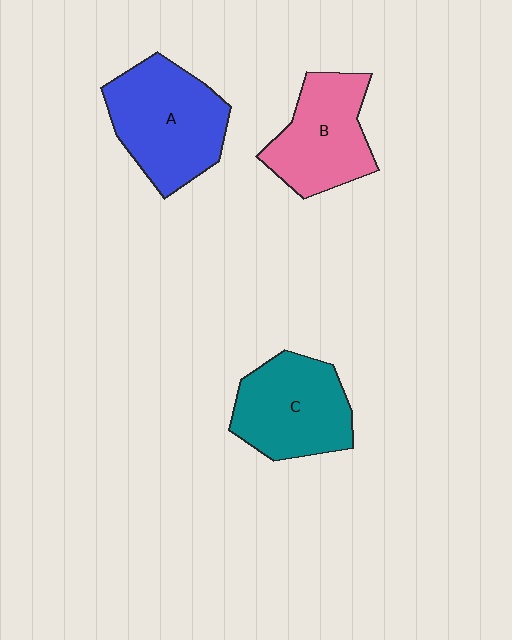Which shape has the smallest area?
Shape B (pink).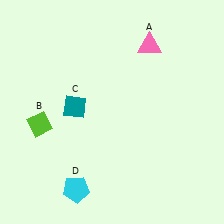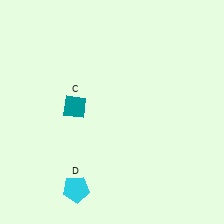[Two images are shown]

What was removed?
The lime diamond (B), the pink triangle (A) were removed in Image 2.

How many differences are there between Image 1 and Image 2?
There are 2 differences between the two images.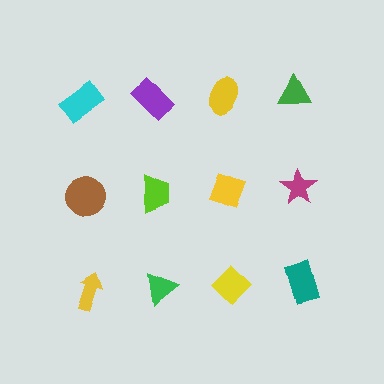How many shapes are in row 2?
4 shapes.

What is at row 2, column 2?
A lime trapezoid.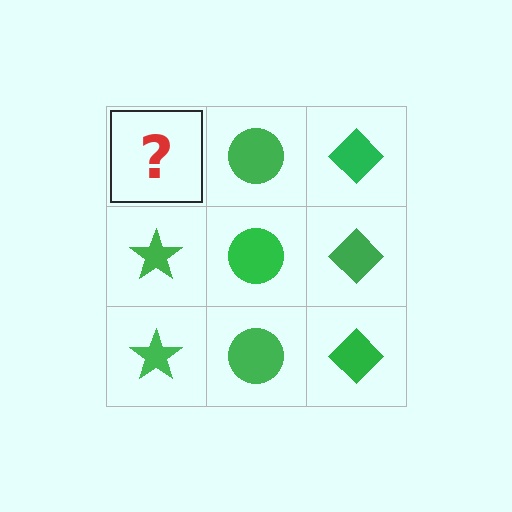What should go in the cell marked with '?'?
The missing cell should contain a green star.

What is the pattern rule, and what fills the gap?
The rule is that each column has a consistent shape. The gap should be filled with a green star.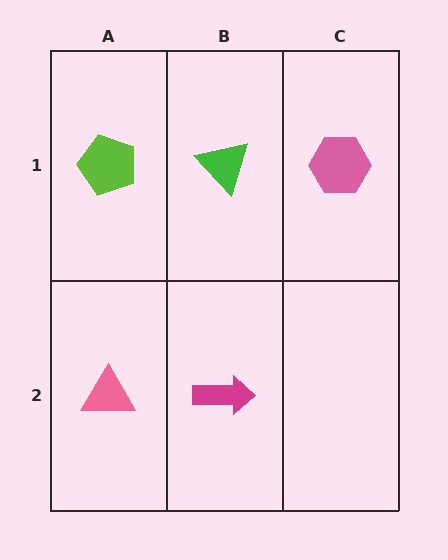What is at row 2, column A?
A pink triangle.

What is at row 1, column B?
A green triangle.